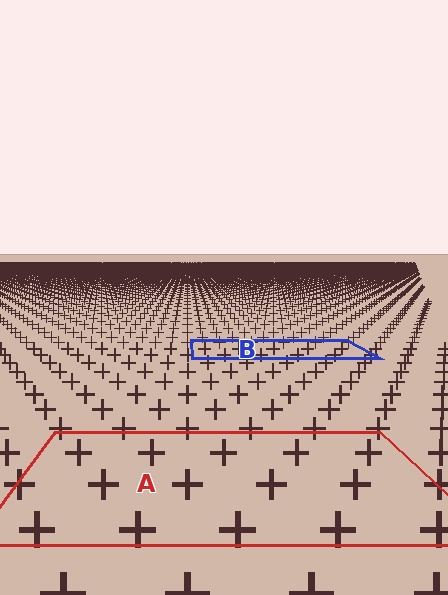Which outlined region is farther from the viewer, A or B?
Region B is farther from the viewer — the texture elements inside it appear smaller and more densely packed.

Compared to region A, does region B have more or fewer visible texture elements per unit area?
Region B has more texture elements per unit area — they are packed more densely because it is farther away.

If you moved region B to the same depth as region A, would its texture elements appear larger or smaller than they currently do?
They would appear larger. At a closer depth, the same texture elements are projected at a bigger on-screen size.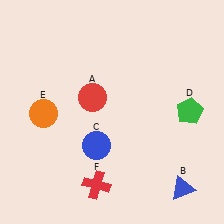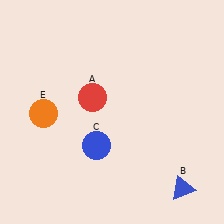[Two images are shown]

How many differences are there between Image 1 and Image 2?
There are 2 differences between the two images.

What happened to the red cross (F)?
The red cross (F) was removed in Image 2. It was in the bottom-left area of Image 1.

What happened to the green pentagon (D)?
The green pentagon (D) was removed in Image 2. It was in the top-right area of Image 1.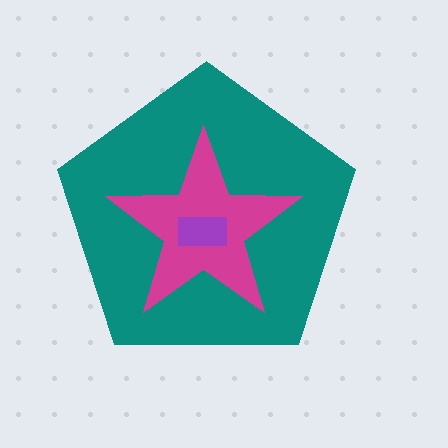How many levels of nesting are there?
3.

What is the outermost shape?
The teal pentagon.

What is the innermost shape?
The purple rectangle.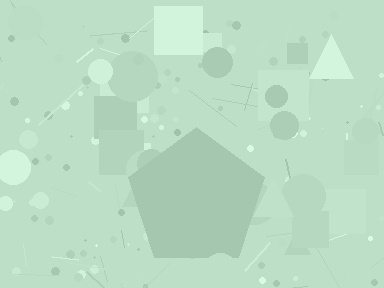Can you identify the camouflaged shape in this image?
The camouflaged shape is a pentagon.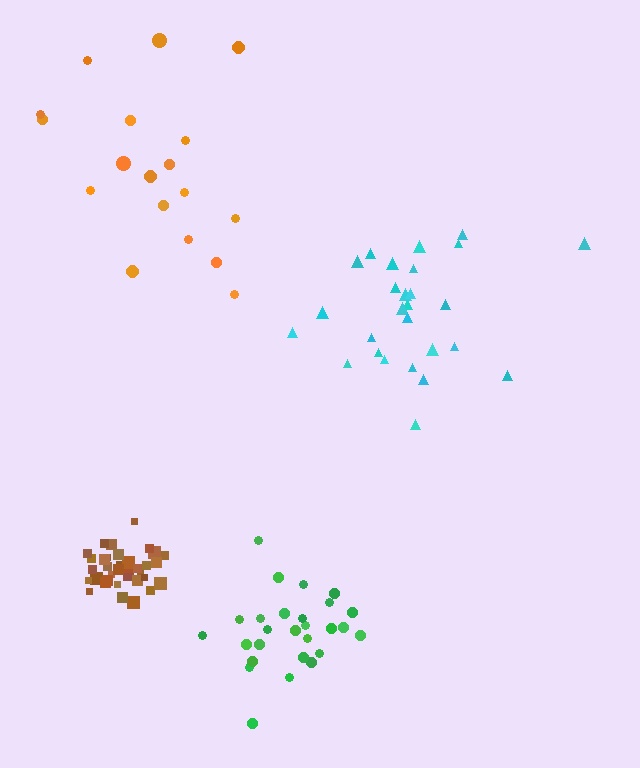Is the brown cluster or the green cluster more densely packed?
Brown.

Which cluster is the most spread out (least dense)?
Orange.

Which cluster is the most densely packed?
Brown.